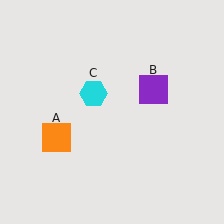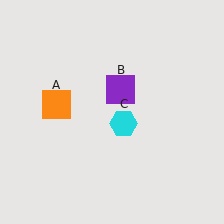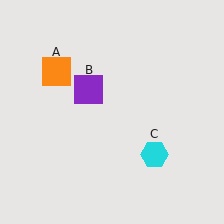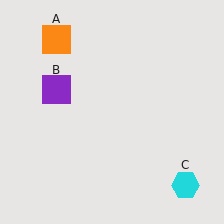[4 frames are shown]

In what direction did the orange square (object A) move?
The orange square (object A) moved up.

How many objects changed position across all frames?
3 objects changed position: orange square (object A), purple square (object B), cyan hexagon (object C).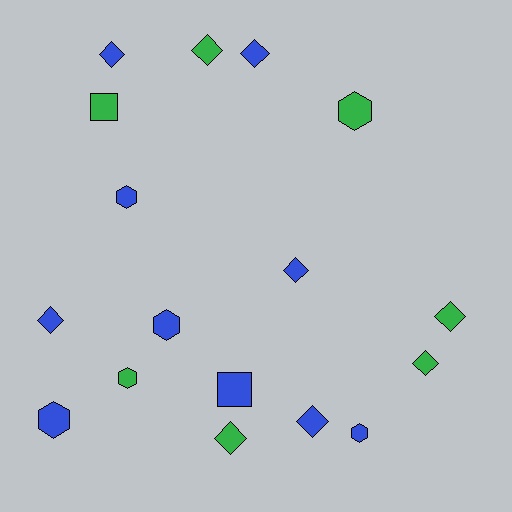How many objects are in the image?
There are 17 objects.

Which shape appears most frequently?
Diamond, with 9 objects.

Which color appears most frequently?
Blue, with 10 objects.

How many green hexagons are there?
There are 2 green hexagons.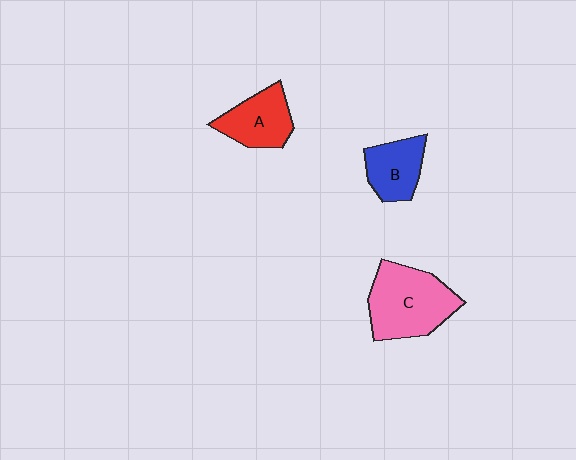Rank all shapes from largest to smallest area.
From largest to smallest: C (pink), A (red), B (blue).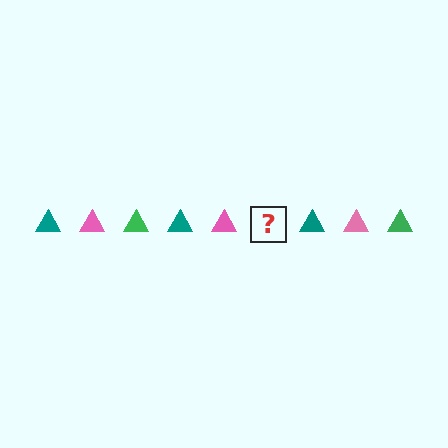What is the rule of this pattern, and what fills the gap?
The rule is that the pattern cycles through teal, pink, green triangles. The gap should be filled with a green triangle.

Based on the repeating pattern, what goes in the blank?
The blank should be a green triangle.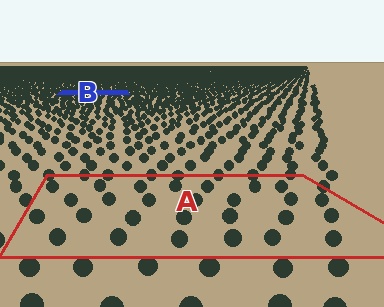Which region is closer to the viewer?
Region A is closer. The texture elements there are larger and more spread out.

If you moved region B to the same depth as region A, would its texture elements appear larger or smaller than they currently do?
They would appear larger. At a closer depth, the same texture elements are projected at a bigger on-screen size.